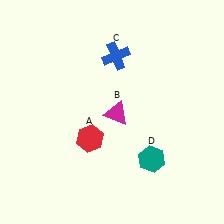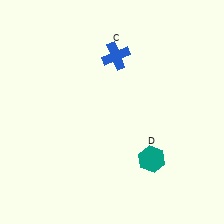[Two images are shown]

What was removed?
The red hexagon (A), the magenta triangle (B) were removed in Image 2.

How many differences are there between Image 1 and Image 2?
There are 2 differences between the two images.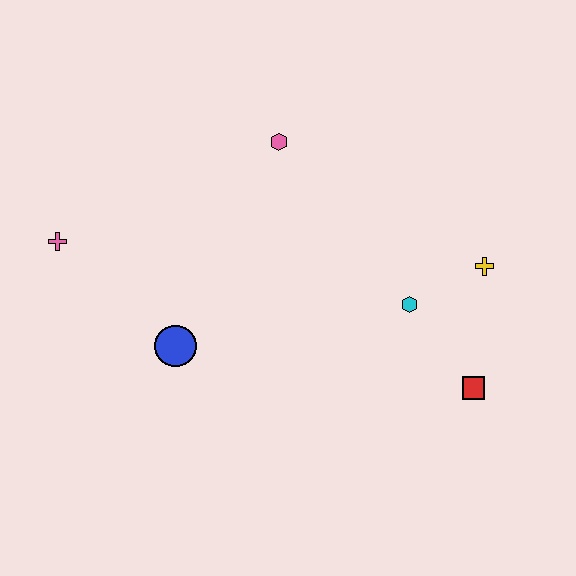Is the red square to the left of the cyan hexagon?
No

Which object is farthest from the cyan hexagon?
The pink cross is farthest from the cyan hexagon.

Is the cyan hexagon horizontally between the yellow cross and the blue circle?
Yes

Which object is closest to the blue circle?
The pink cross is closest to the blue circle.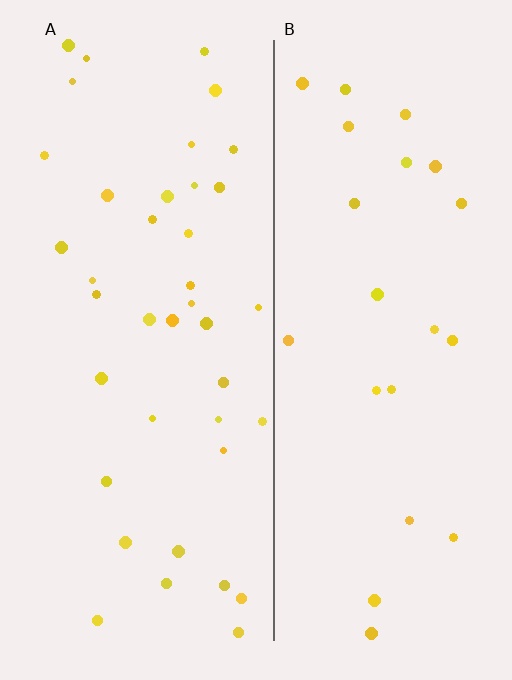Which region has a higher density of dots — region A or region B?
A (the left).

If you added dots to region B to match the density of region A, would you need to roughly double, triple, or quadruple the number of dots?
Approximately double.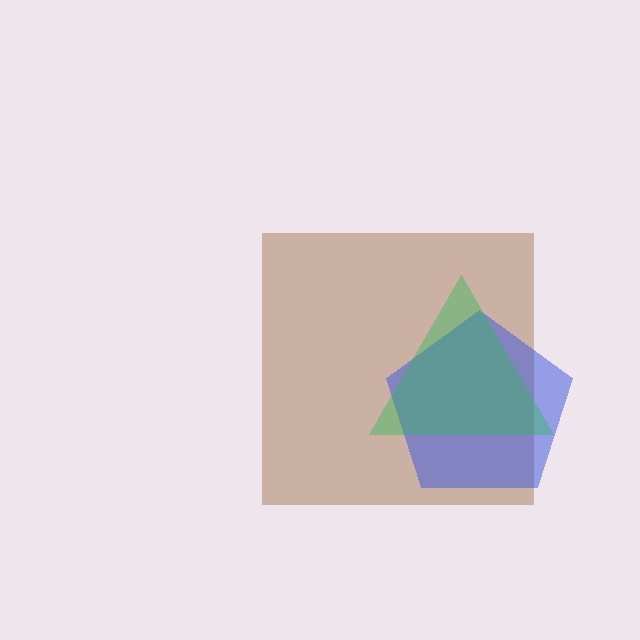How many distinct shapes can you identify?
There are 3 distinct shapes: a brown square, a blue pentagon, a green triangle.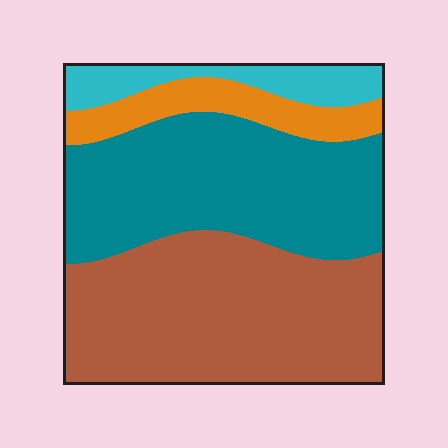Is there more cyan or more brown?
Brown.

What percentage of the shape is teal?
Teal takes up about three eighths (3/8) of the shape.